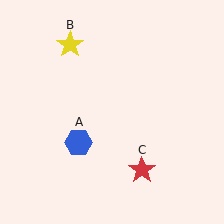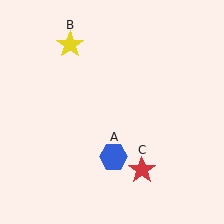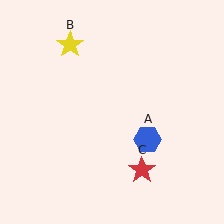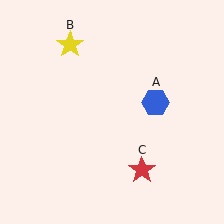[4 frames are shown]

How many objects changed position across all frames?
1 object changed position: blue hexagon (object A).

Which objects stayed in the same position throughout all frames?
Yellow star (object B) and red star (object C) remained stationary.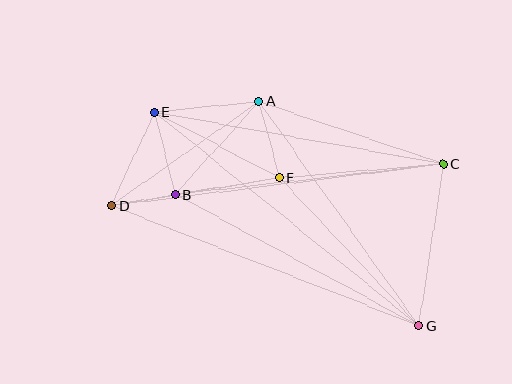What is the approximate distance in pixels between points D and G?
The distance between D and G is approximately 330 pixels.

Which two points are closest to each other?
Points B and D are closest to each other.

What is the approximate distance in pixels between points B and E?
The distance between B and E is approximately 86 pixels.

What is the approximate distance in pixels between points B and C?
The distance between B and C is approximately 270 pixels.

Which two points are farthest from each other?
Points E and G are farthest from each other.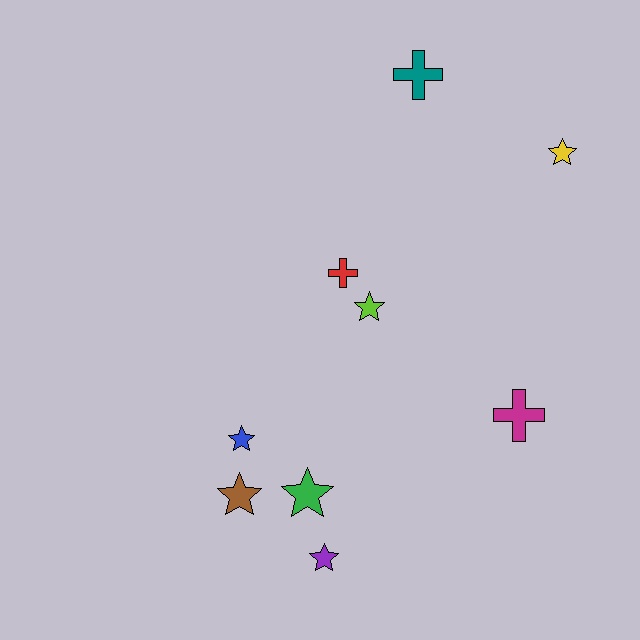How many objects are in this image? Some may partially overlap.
There are 9 objects.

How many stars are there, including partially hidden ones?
There are 6 stars.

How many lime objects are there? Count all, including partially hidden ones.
There is 1 lime object.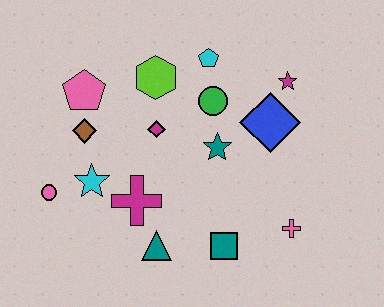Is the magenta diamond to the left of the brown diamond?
No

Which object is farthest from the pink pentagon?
The pink cross is farthest from the pink pentagon.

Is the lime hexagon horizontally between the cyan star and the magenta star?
Yes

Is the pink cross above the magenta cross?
No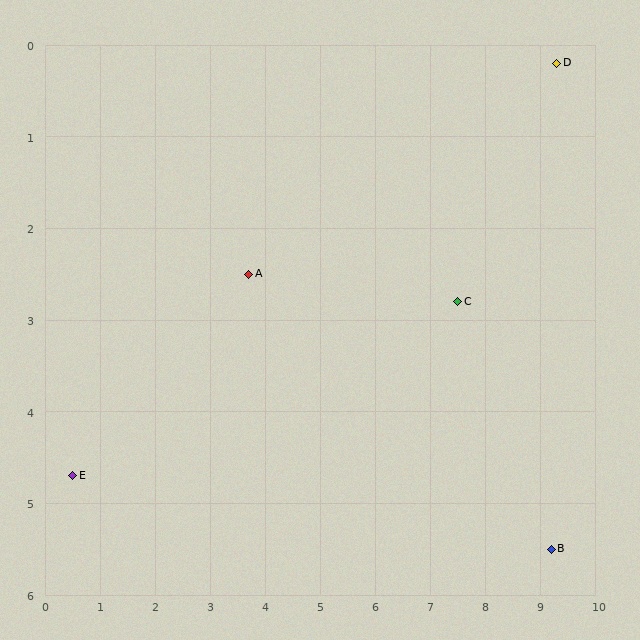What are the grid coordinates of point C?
Point C is at approximately (7.5, 2.8).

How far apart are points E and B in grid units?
Points E and B are about 8.7 grid units apart.